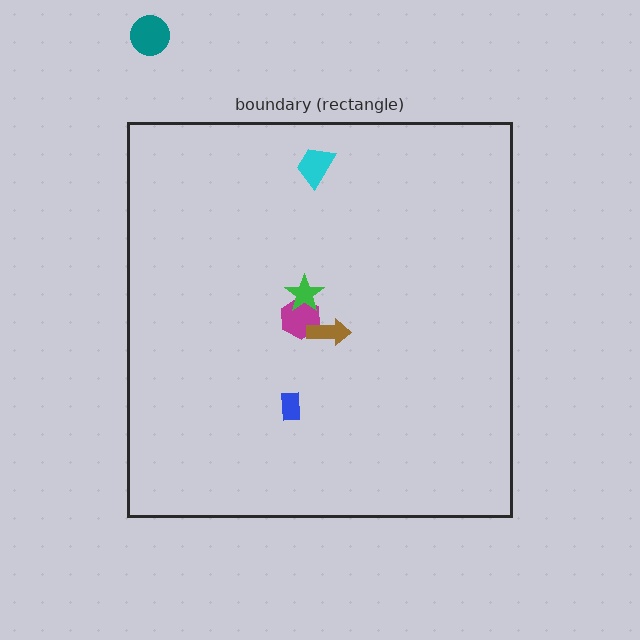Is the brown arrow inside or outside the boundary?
Inside.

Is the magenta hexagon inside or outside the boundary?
Inside.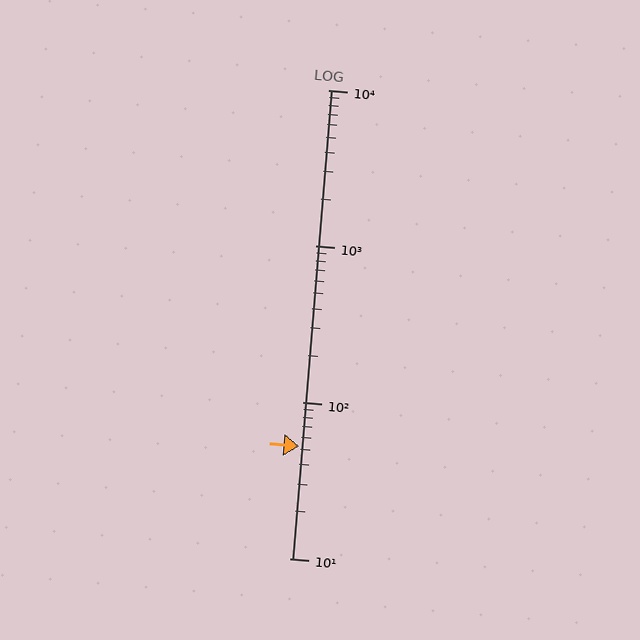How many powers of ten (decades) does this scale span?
The scale spans 3 decades, from 10 to 10000.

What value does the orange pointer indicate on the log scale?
The pointer indicates approximately 52.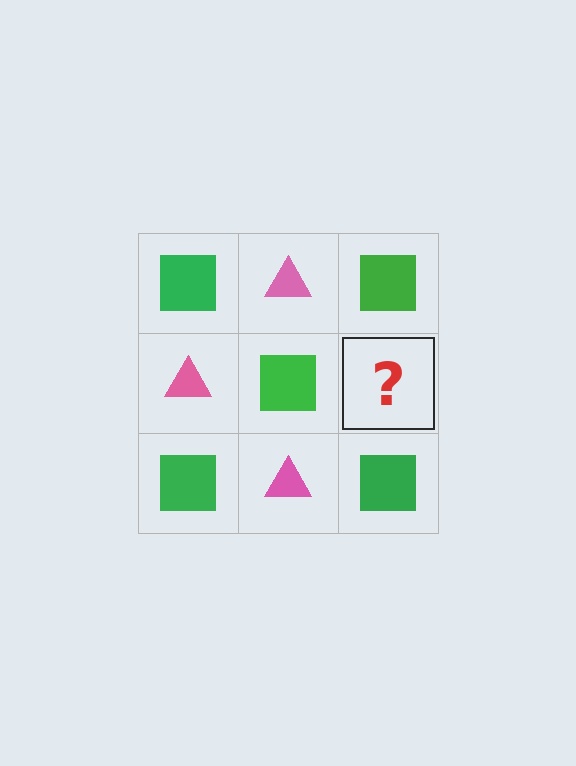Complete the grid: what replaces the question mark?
The question mark should be replaced with a pink triangle.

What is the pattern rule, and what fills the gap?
The rule is that it alternates green square and pink triangle in a checkerboard pattern. The gap should be filled with a pink triangle.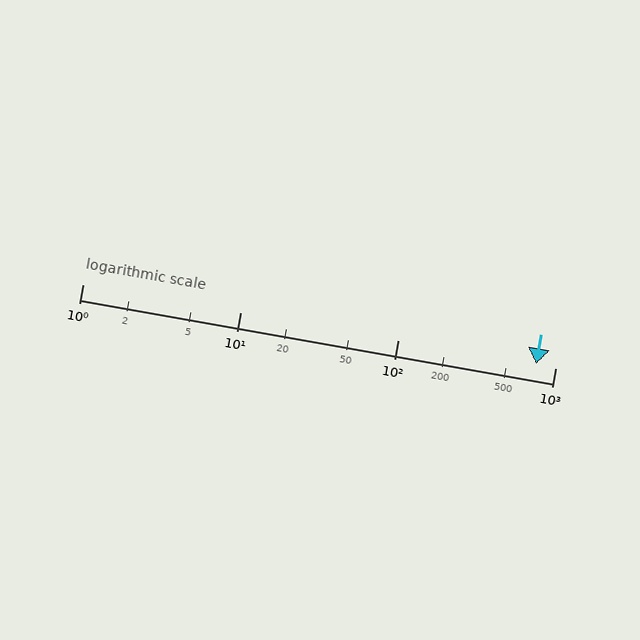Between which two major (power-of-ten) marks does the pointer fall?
The pointer is between 100 and 1000.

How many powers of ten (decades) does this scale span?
The scale spans 3 decades, from 1 to 1000.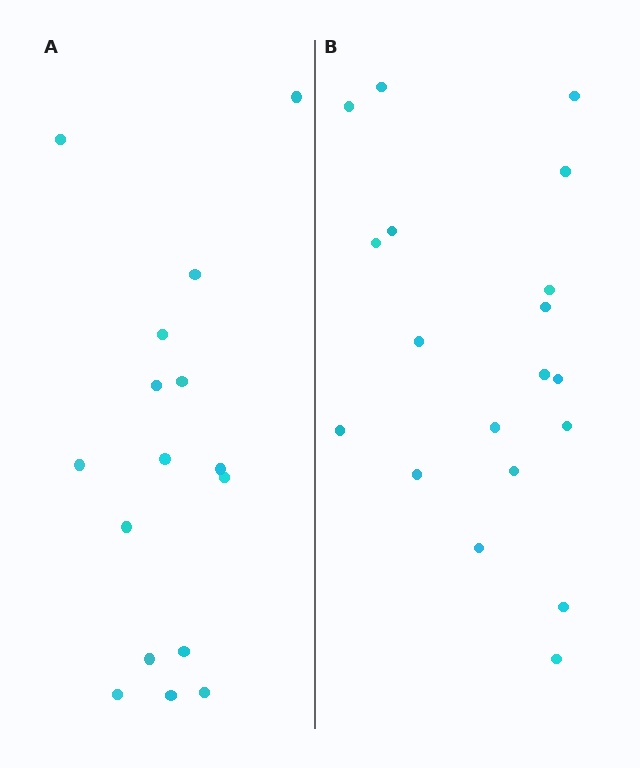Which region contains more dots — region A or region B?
Region B (the right region) has more dots.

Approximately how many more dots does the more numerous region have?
Region B has just a few more — roughly 2 or 3 more dots than region A.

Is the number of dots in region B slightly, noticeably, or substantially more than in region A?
Region B has only slightly more — the two regions are fairly close. The ratio is roughly 1.2 to 1.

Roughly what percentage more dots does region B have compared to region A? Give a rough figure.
About 20% more.